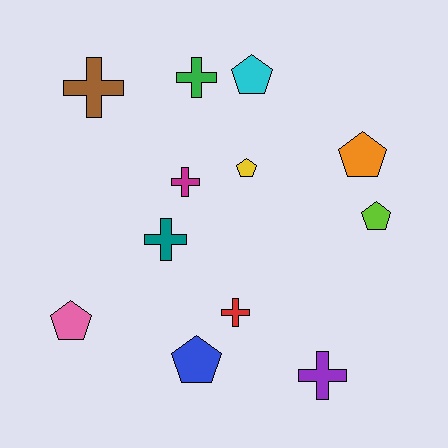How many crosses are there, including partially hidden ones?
There are 6 crosses.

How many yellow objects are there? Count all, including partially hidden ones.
There is 1 yellow object.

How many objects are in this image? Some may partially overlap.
There are 12 objects.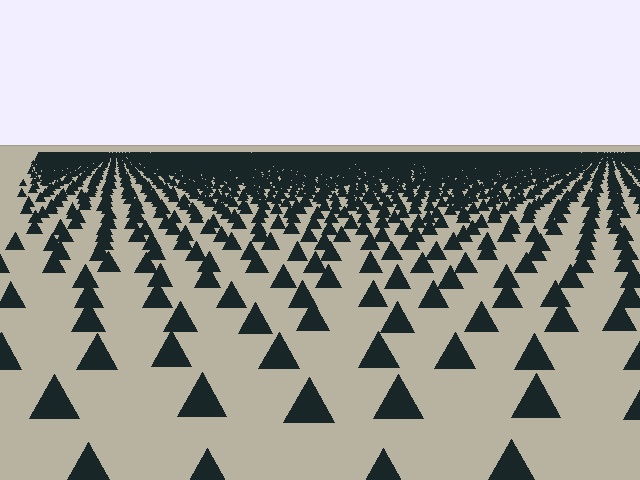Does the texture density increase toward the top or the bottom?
Density increases toward the top.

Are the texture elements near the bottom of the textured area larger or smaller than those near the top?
Larger. Near the bottom, elements are closer to the viewer and appear at a bigger on-screen size.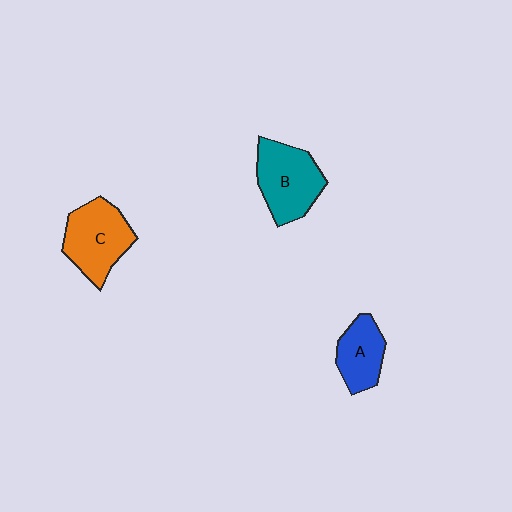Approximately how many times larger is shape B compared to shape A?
Approximately 1.5 times.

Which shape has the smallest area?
Shape A (blue).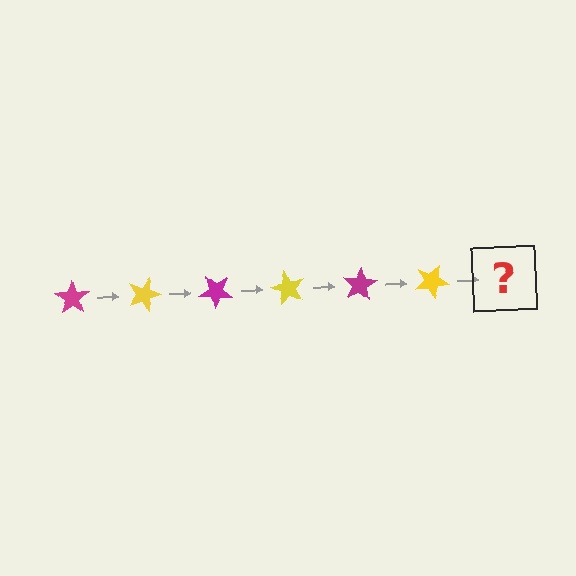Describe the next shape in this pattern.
It should be a magenta star, rotated 120 degrees from the start.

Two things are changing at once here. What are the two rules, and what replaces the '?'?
The two rules are that it rotates 20 degrees each step and the color cycles through magenta and yellow. The '?' should be a magenta star, rotated 120 degrees from the start.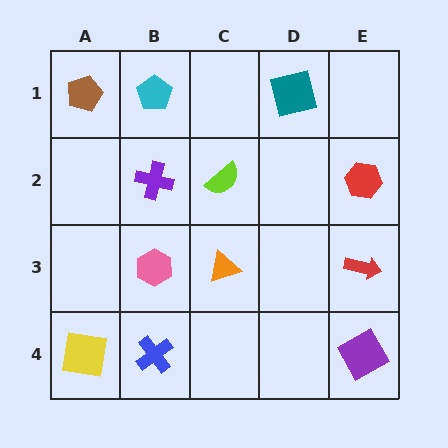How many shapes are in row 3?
3 shapes.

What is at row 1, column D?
A teal square.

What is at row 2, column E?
A red hexagon.